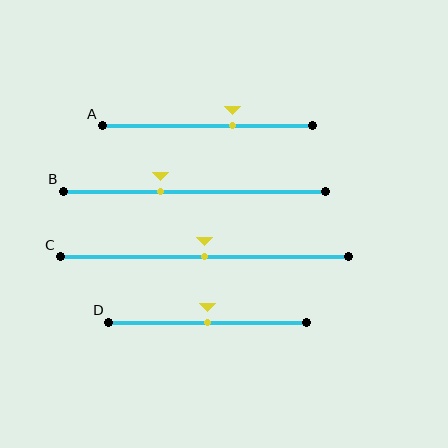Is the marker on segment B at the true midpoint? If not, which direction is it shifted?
No, the marker on segment B is shifted to the left by about 13% of the segment length.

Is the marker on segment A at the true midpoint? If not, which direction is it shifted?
No, the marker on segment A is shifted to the right by about 12% of the segment length.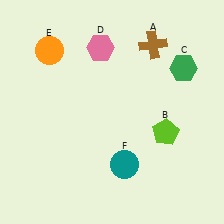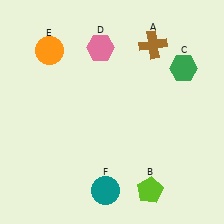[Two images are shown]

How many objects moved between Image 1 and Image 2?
2 objects moved between the two images.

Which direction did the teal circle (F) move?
The teal circle (F) moved down.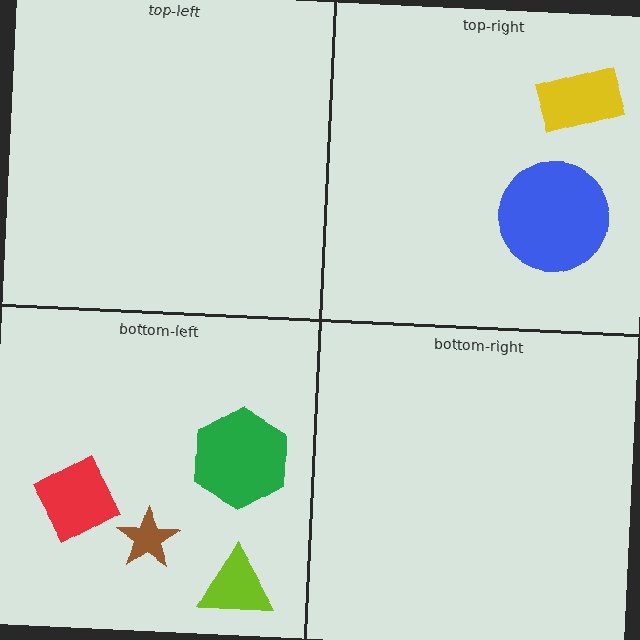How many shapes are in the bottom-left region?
4.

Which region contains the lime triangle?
The bottom-left region.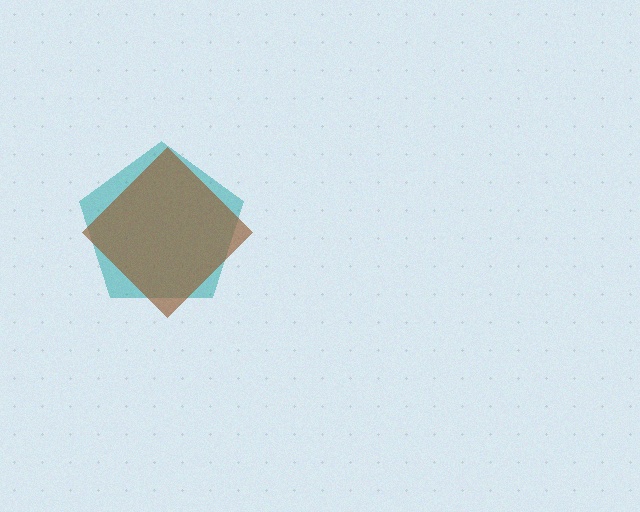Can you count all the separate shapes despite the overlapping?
Yes, there are 2 separate shapes.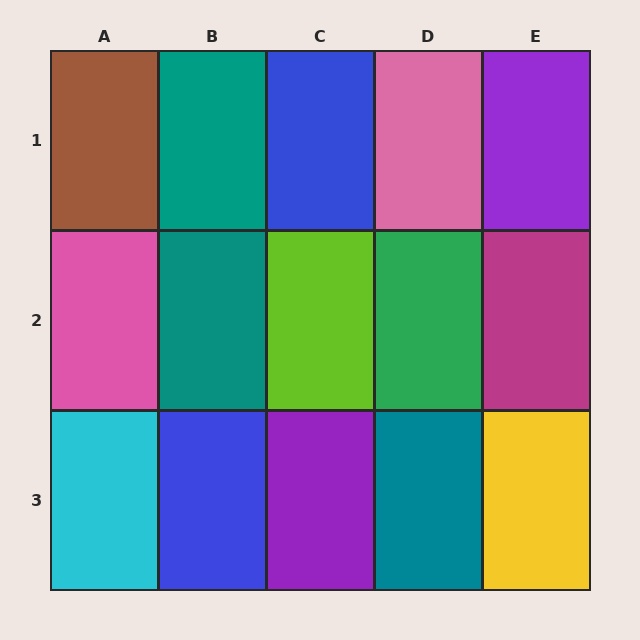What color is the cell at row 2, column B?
Teal.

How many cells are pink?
2 cells are pink.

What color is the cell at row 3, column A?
Cyan.